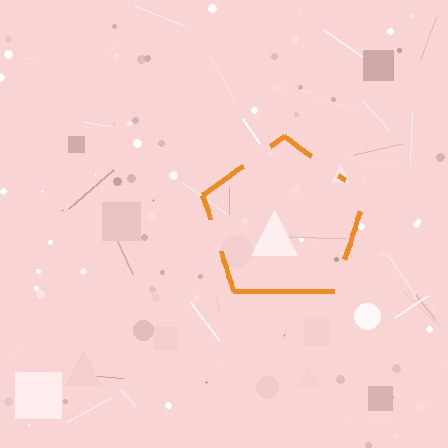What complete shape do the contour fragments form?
The contour fragments form a pentagon.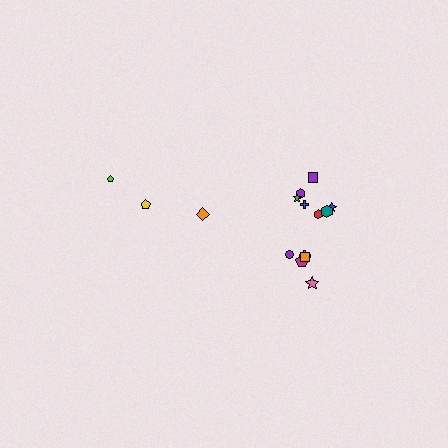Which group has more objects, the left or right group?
The right group.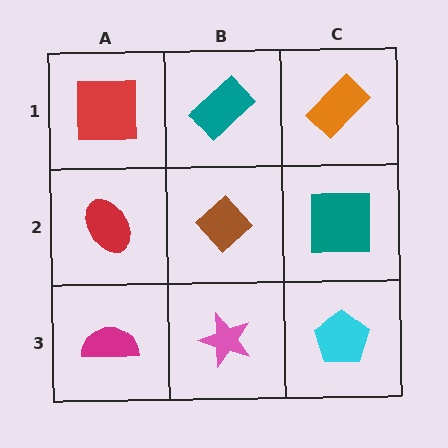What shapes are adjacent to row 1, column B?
A brown diamond (row 2, column B), a red square (row 1, column A), an orange rectangle (row 1, column C).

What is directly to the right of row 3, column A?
A pink star.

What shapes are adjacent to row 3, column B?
A brown diamond (row 2, column B), a magenta semicircle (row 3, column A), a cyan pentagon (row 3, column C).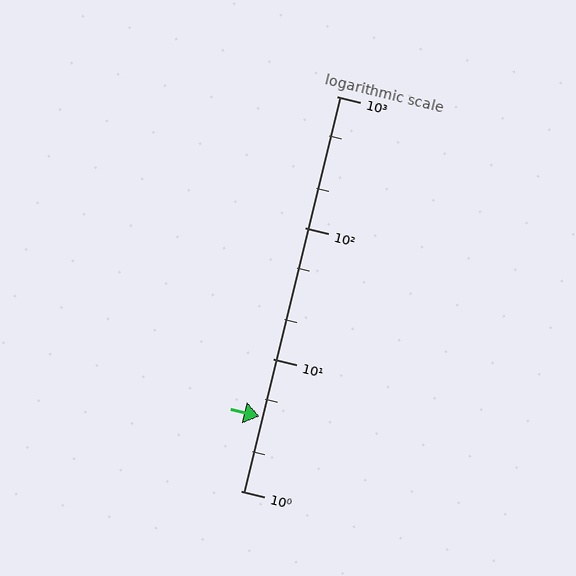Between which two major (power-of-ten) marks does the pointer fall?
The pointer is between 1 and 10.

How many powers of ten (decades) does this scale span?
The scale spans 3 decades, from 1 to 1000.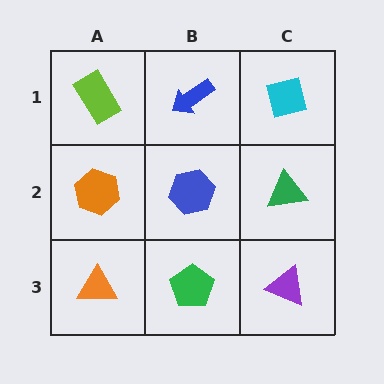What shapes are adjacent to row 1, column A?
An orange hexagon (row 2, column A), a blue arrow (row 1, column B).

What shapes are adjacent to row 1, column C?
A green triangle (row 2, column C), a blue arrow (row 1, column B).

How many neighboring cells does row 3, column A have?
2.